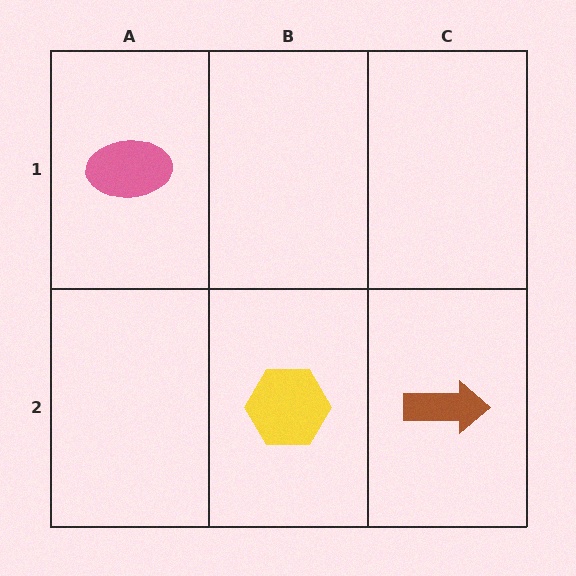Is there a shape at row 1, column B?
No, that cell is empty.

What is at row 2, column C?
A brown arrow.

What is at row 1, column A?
A pink ellipse.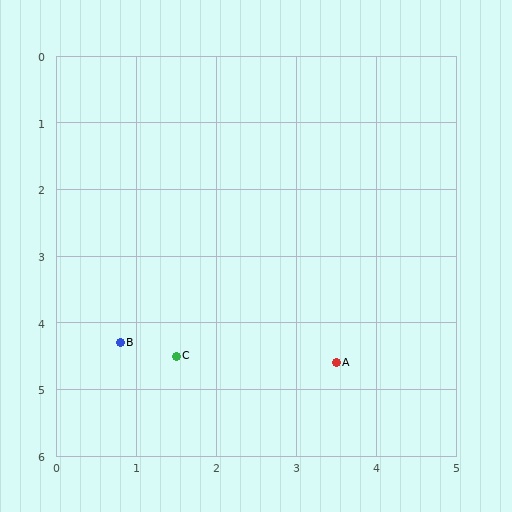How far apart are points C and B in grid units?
Points C and B are about 0.7 grid units apart.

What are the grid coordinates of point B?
Point B is at approximately (0.8, 4.3).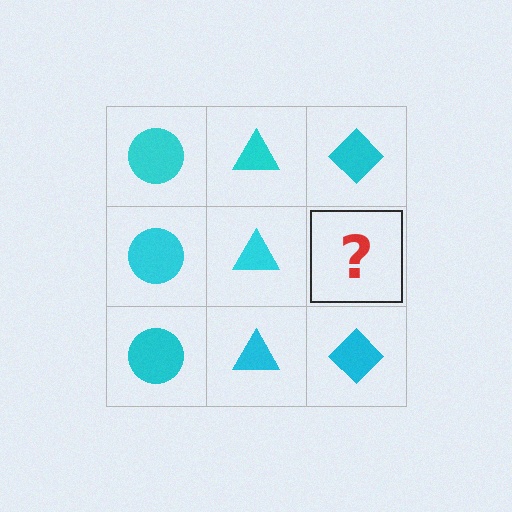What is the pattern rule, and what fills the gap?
The rule is that each column has a consistent shape. The gap should be filled with a cyan diamond.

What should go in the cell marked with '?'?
The missing cell should contain a cyan diamond.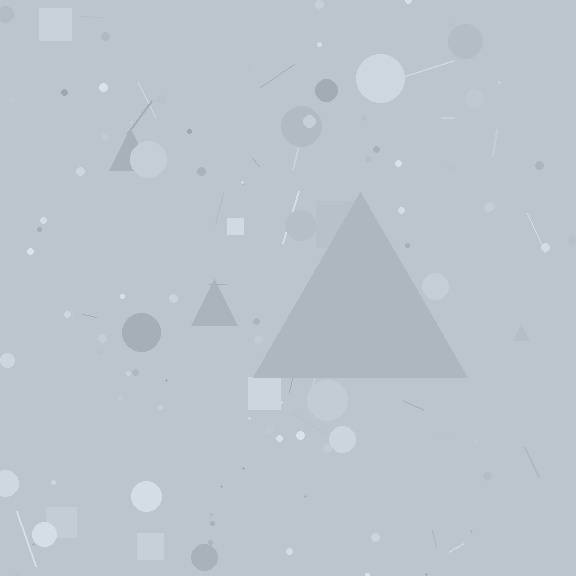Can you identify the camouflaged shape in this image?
The camouflaged shape is a triangle.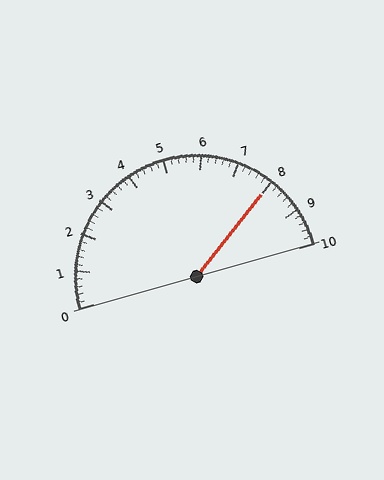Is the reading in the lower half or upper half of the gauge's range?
The reading is in the upper half of the range (0 to 10).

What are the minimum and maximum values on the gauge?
The gauge ranges from 0 to 10.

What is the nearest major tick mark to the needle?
The nearest major tick mark is 8.